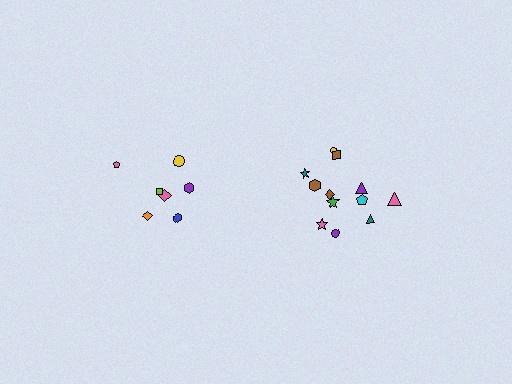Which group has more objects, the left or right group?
The right group.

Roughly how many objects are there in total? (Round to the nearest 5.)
Roughly 20 objects in total.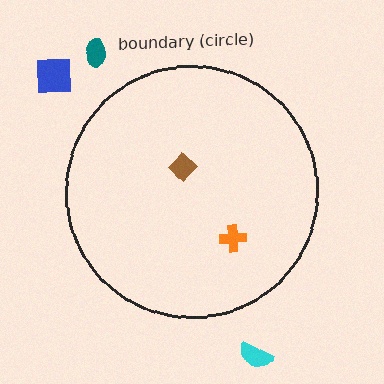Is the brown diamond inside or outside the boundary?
Inside.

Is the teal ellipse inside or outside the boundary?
Outside.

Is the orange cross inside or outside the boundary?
Inside.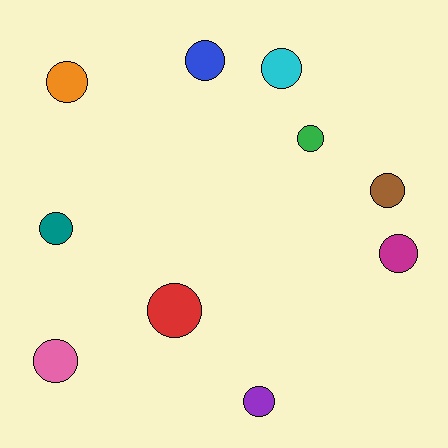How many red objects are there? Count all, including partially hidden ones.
There is 1 red object.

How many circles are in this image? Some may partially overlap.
There are 10 circles.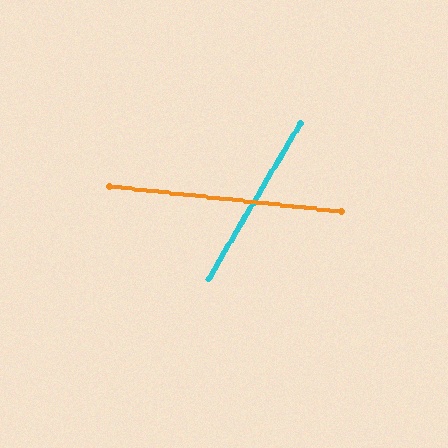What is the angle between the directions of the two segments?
Approximately 66 degrees.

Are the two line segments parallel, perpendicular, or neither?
Neither parallel nor perpendicular — they differ by about 66°.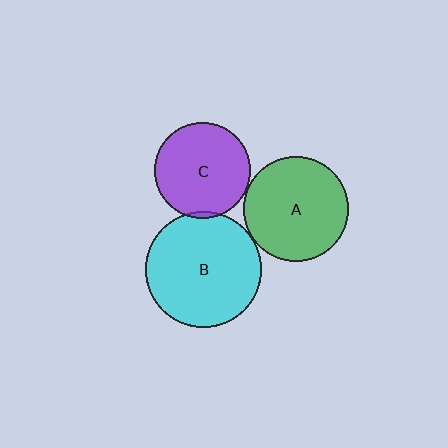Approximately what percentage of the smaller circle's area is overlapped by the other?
Approximately 5%.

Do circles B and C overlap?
Yes.